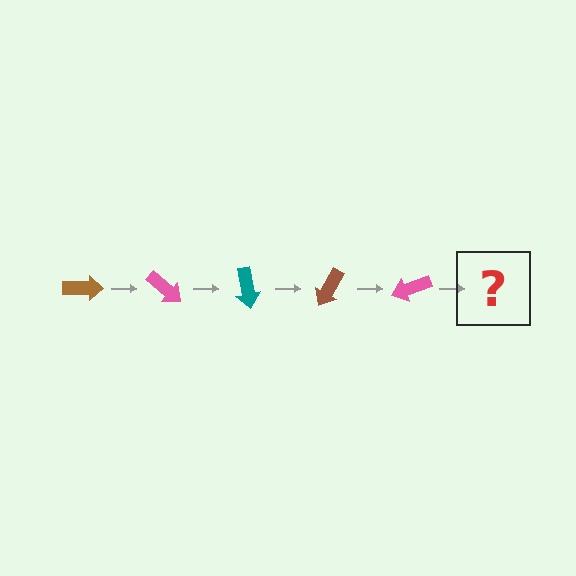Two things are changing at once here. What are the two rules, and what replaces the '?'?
The two rules are that it rotates 40 degrees each step and the color cycles through brown, pink, and teal. The '?' should be a teal arrow, rotated 200 degrees from the start.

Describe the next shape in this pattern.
It should be a teal arrow, rotated 200 degrees from the start.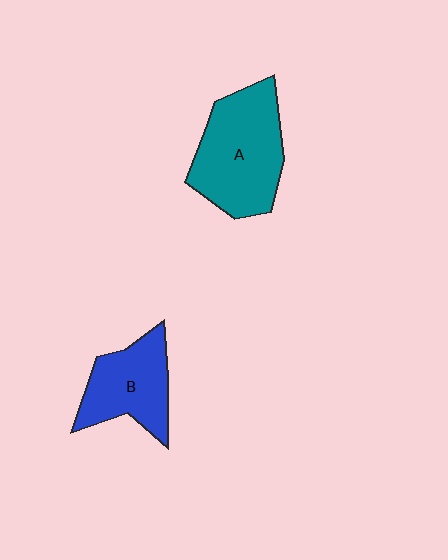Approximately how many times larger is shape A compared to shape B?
Approximately 1.4 times.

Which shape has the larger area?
Shape A (teal).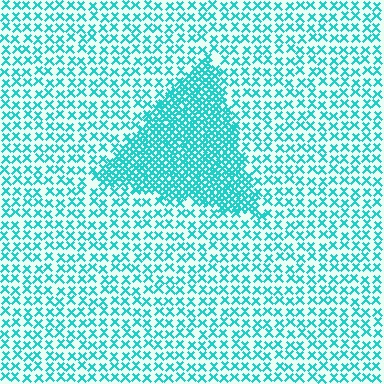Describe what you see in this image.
The image contains small cyan elements arranged at two different densities. A triangle-shaped region is visible where the elements are more densely packed than the surrounding area.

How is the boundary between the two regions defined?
The boundary is defined by a change in element density (approximately 2.7x ratio). All elements are the same color, size, and shape.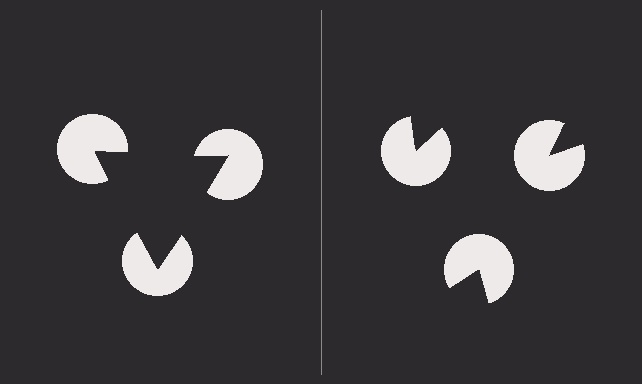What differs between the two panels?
The pac-man discs are positioned identically on both sides; only the wedge orientations differ. On the left they align to a triangle; on the right they are misaligned.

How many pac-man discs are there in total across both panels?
6 — 3 on each side.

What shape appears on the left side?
An illusory triangle.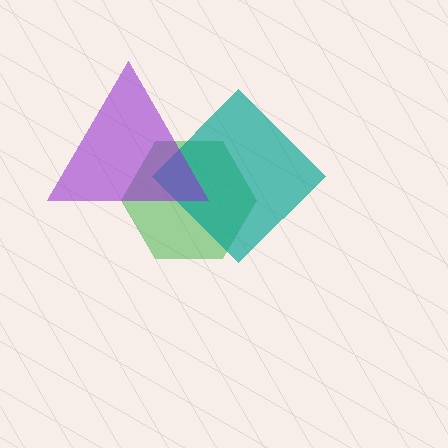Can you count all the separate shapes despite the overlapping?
Yes, there are 3 separate shapes.